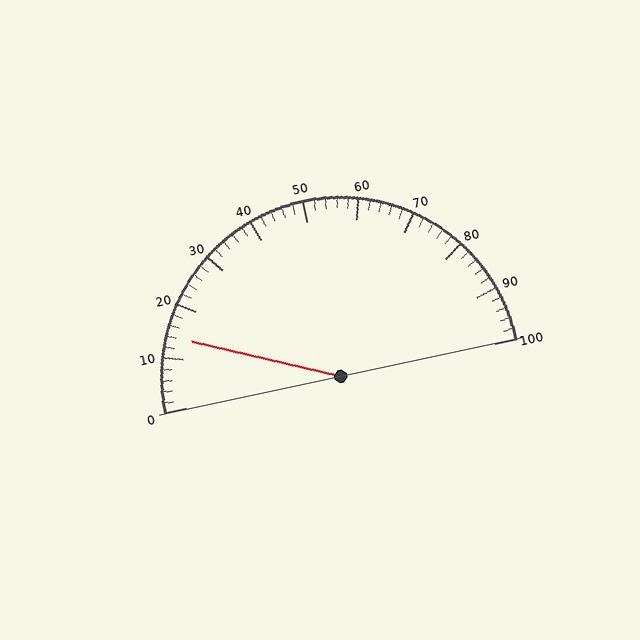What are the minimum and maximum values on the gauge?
The gauge ranges from 0 to 100.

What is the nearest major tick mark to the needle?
The nearest major tick mark is 10.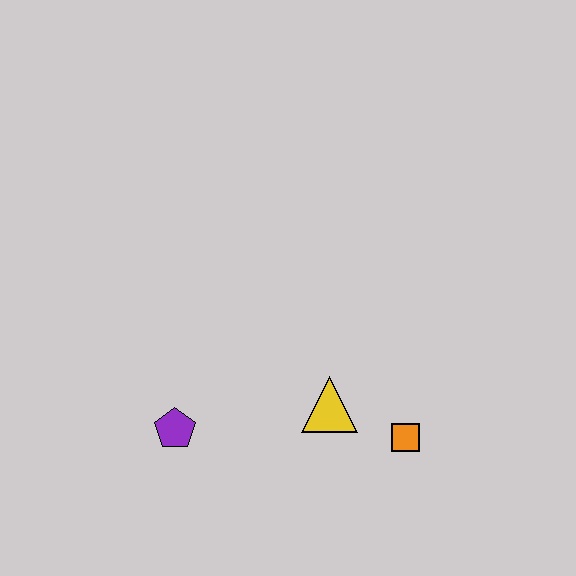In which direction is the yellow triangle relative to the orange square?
The yellow triangle is to the left of the orange square.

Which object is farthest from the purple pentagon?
The orange square is farthest from the purple pentagon.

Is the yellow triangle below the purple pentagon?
No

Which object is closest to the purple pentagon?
The yellow triangle is closest to the purple pentagon.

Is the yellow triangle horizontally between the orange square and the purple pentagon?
Yes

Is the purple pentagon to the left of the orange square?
Yes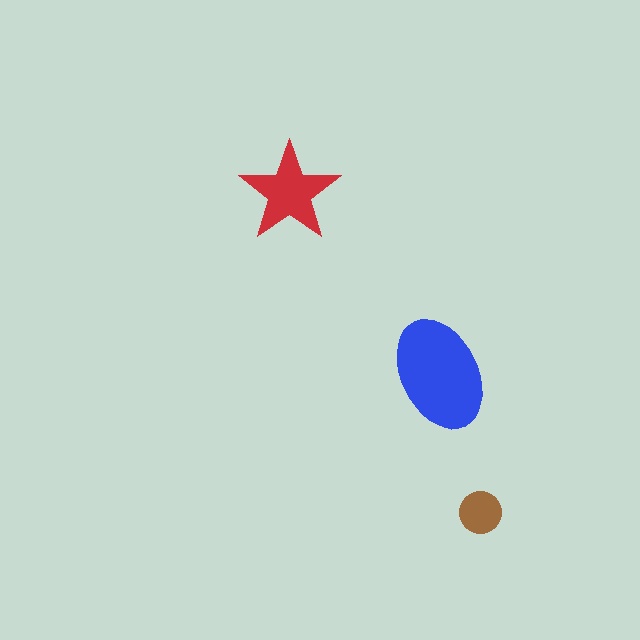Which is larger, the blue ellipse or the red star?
The blue ellipse.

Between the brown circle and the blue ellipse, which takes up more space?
The blue ellipse.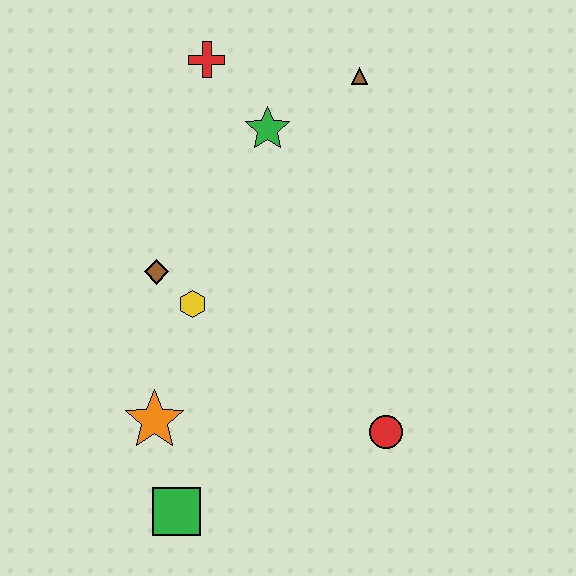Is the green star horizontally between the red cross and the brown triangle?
Yes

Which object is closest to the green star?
The red cross is closest to the green star.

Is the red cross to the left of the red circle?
Yes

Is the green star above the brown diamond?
Yes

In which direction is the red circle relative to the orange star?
The red circle is to the right of the orange star.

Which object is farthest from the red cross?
The green square is farthest from the red cross.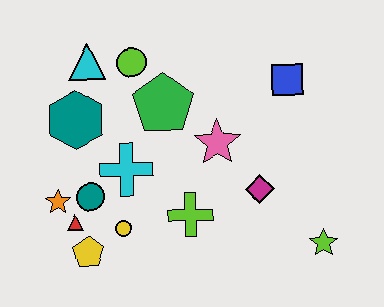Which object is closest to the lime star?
The magenta diamond is closest to the lime star.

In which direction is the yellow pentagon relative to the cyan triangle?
The yellow pentagon is below the cyan triangle.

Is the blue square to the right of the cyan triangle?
Yes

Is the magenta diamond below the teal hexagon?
Yes